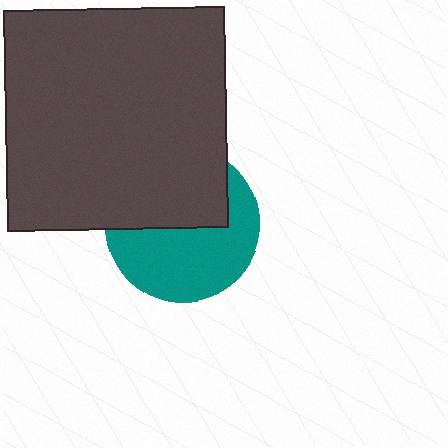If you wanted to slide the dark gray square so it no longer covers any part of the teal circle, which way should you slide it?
Slide it up — that is the most direct way to separate the two shapes.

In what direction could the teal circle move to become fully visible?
The teal circle could move down. That would shift it out from behind the dark gray square entirely.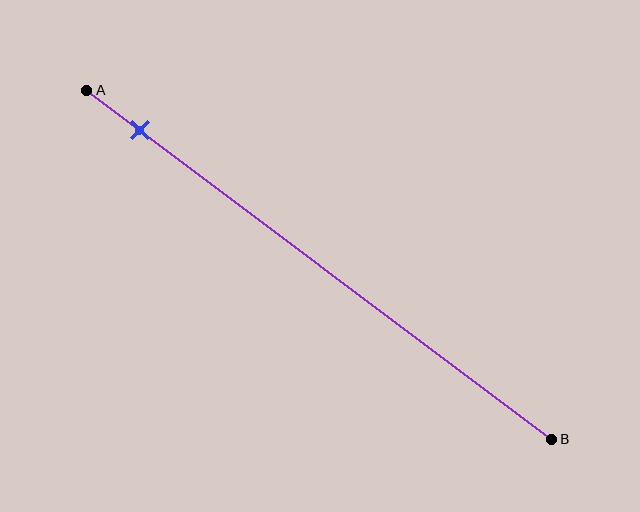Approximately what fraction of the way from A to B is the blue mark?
The blue mark is approximately 10% of the way from A to B.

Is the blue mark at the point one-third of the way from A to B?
No, the mark is at about 10% from A, not at the 33% one-third point.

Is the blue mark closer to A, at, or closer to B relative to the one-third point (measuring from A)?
The blue mark is closer to point A than the one-third point of segment AB.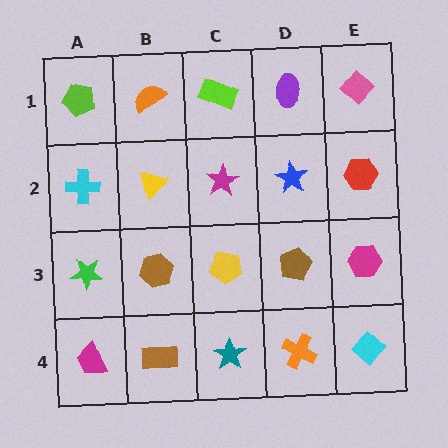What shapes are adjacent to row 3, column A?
A cyan cross (row 2, column A), a magenta trapezoid (row 4, column A), a brown hexagon (row 3, column B).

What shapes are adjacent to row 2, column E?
A pink diamond (row 1, column E), a magenta hexagon (row 3, column E), a blue star (row 2, column D).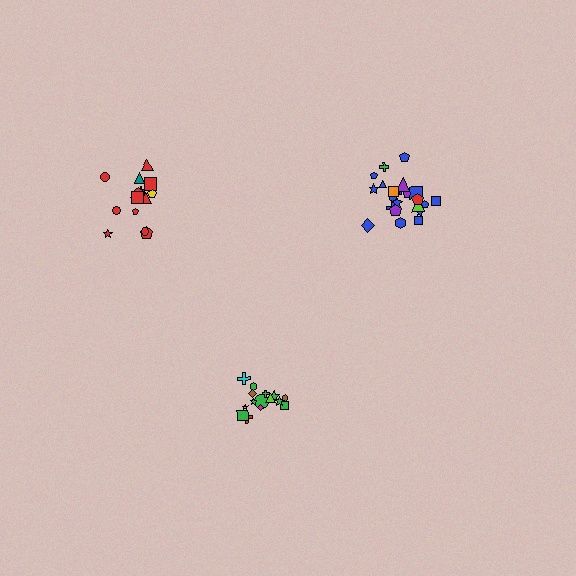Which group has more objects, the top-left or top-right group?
The top-right group.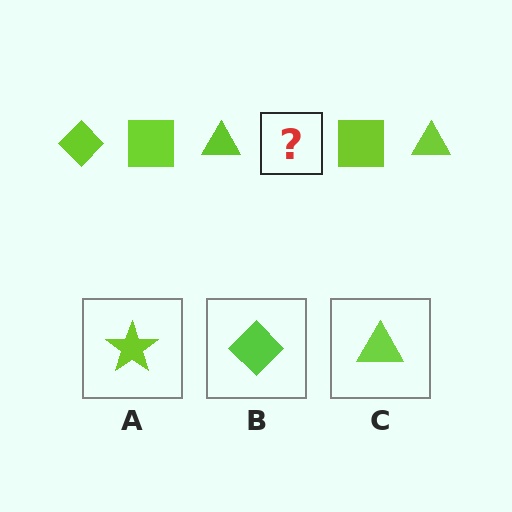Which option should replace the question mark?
Option B.